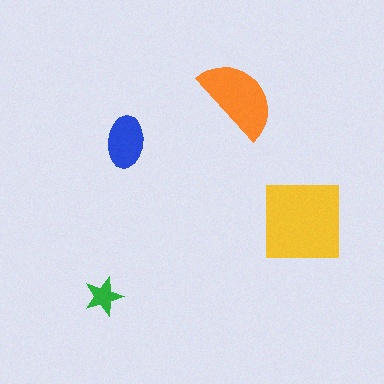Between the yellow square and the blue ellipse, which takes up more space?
The yellow square.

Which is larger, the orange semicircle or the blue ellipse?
The orange semicircle.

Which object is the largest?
The yellow square.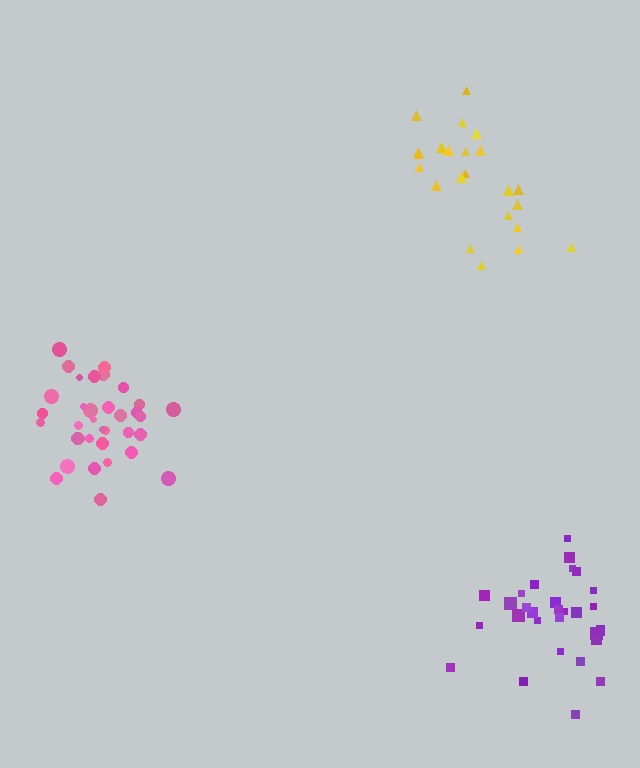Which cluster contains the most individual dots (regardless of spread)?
Pink (35).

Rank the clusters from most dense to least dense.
pink, purple, yellow.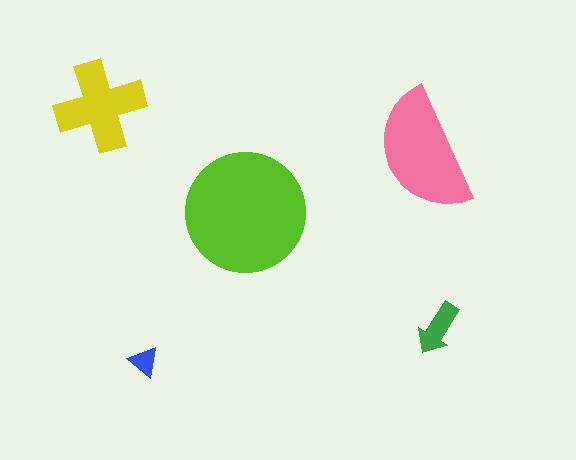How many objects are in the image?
There are 5 objects in the image.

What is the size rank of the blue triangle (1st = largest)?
5th.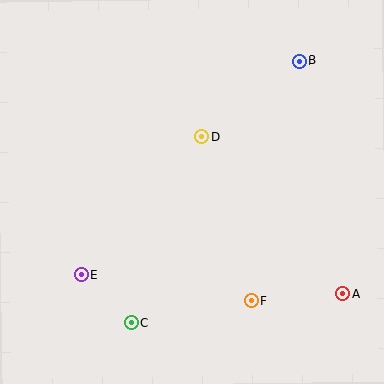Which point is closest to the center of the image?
Point D at (202, 137) is closest to the center.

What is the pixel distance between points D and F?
The distance between D and F is 172 pixels.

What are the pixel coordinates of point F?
Point F is at (252, 301).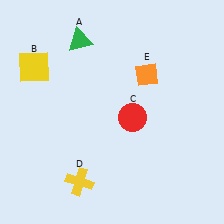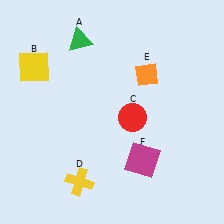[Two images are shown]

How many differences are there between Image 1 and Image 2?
There is 1 difference between the two images.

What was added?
A magenta square (F) was added in Image 2.